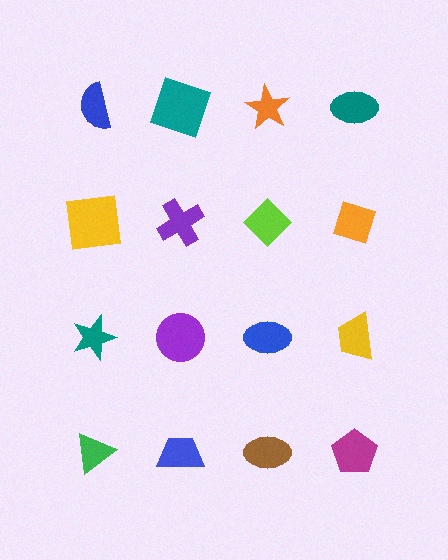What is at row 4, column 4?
A magenta pentagon.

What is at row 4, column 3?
A brown ellipse.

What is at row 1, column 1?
A blue semicircle.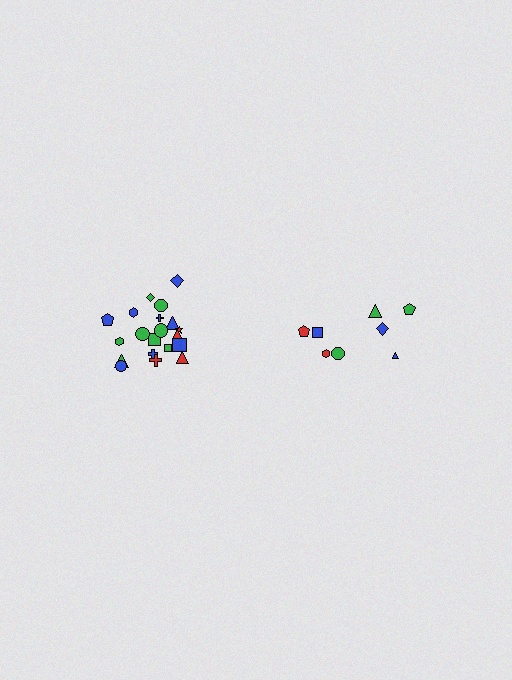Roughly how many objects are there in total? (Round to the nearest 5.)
Roughly 30 objects in total.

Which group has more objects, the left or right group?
The left group.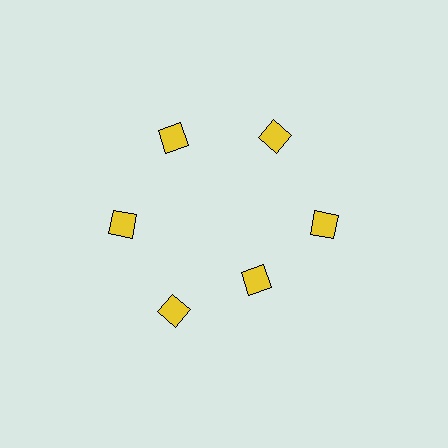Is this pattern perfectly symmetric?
No. The 6 yellow diamonds are arranged in a ring, but one element near the 5 o'clock position is pulled inward toward the center, breaking the 6-fold rotational symmetry.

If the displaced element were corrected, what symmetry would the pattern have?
It would have 6-fold rotational symmetry — the pattern would map onto itself every 60 degrees.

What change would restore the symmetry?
The symmetry would be restored by moving it outward, back onto the ring so that all 6 diamonds sit at equal angles and equal distance from the center.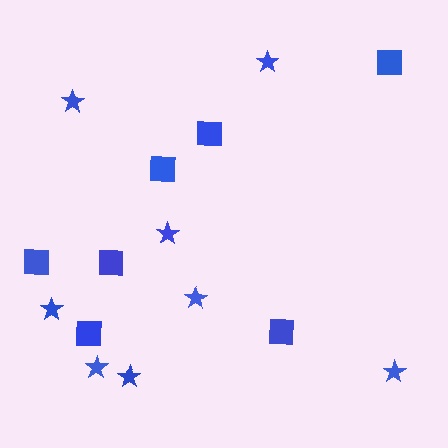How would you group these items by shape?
There are 2 groups: one group of stars (8) and one group of squares (7).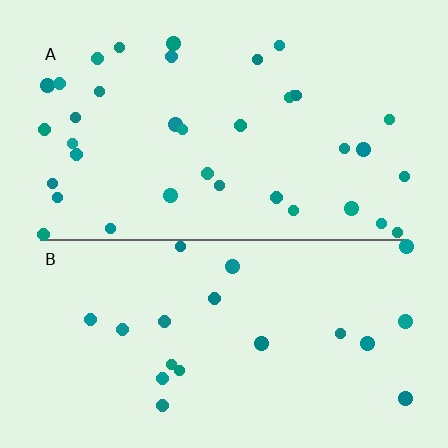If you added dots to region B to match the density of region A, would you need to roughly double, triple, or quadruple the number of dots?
Approximately double.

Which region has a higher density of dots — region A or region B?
A (the top).